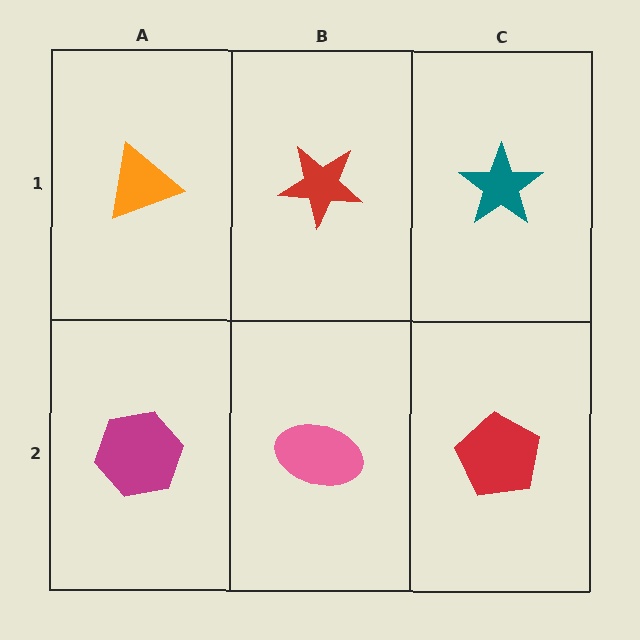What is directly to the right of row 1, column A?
A red star.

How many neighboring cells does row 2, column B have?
3.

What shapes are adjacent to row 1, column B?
A pink ellipse (row 2, column B), an orange triangle (row 1, column A), a teal star (row 1, column C).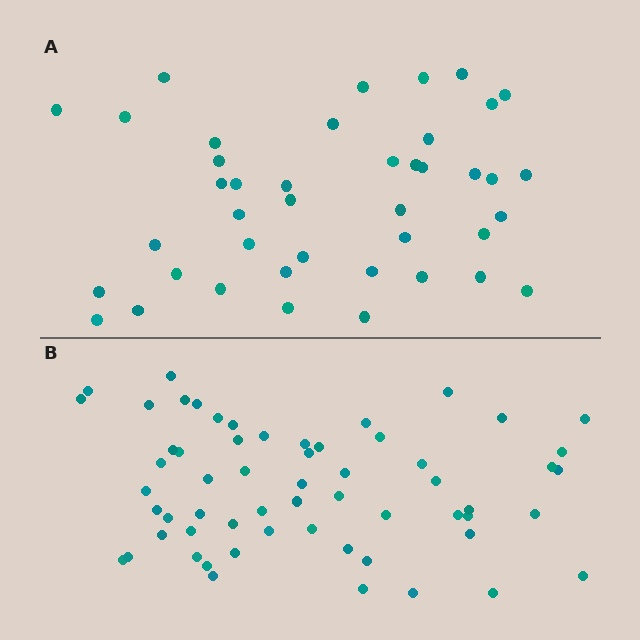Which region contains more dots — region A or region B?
Region B (the bottom region) has more dots.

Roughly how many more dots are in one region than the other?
Region B has approximately 20 more dots than region A.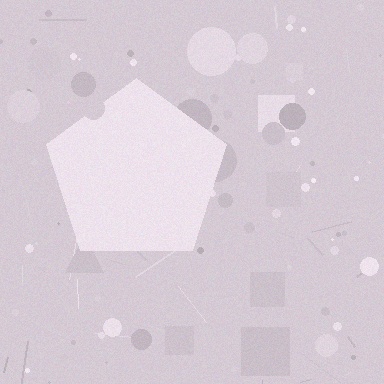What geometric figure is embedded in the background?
A pentagon is embedded in the background.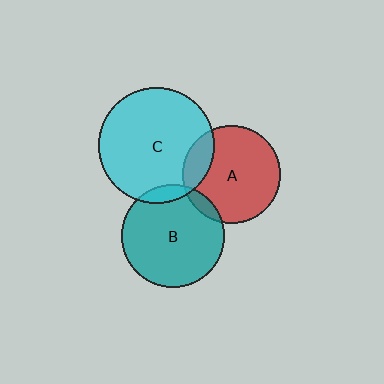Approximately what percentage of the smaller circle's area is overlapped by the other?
Approximately 10%.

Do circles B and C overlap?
Yes.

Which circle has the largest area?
Circle C (cyan).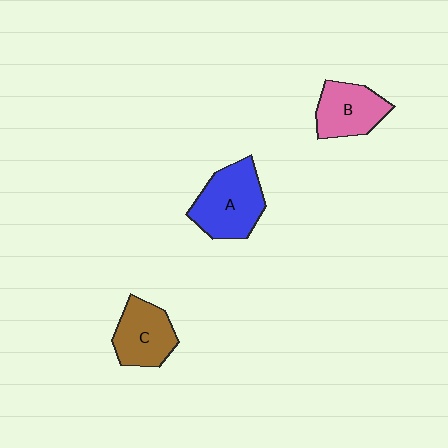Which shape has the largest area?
Shape A (blue).